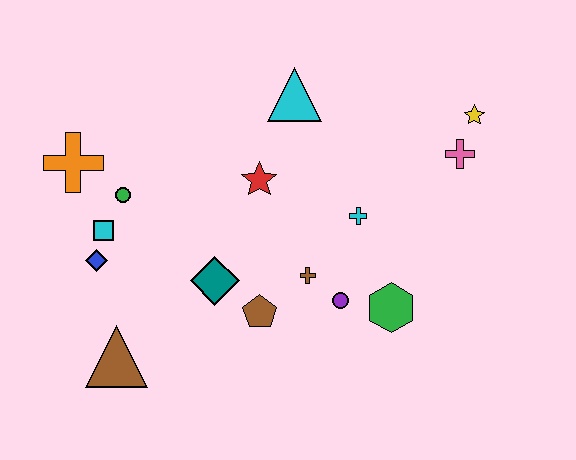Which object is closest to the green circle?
The cyan square is closest to the green circle.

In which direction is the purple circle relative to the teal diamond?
The purple circle is to the right of the teal diamond.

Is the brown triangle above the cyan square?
No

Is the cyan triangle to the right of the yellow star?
No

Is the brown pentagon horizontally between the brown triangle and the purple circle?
Yes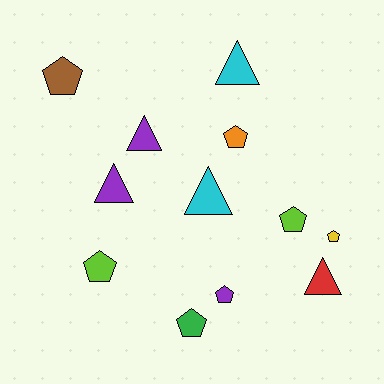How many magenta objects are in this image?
There are no magenta objects.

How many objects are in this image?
There are 12 objects.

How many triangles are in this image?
There are 5 triangles.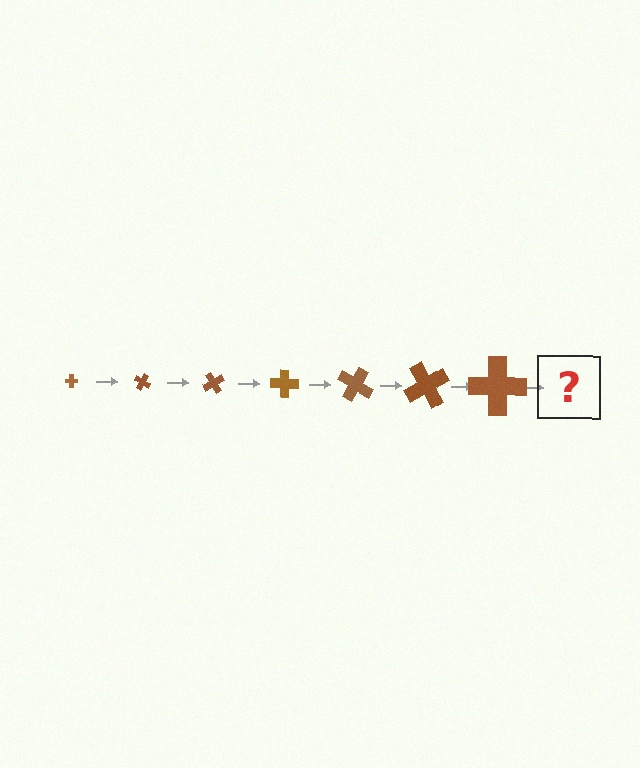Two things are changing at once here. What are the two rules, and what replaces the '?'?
The two rules are that the cross grows larger each step and it rotates 30 degrees each step. The '?' should be a cross, larger than the previous one and rotated 210 degrees from the start.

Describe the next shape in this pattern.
It should be a cross, larger than the previous one and rotated 210 degrees from the start.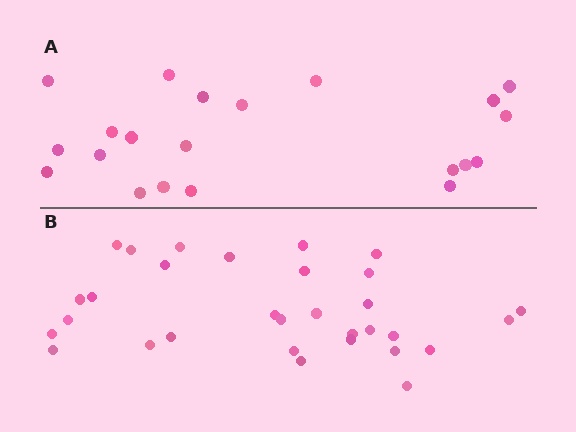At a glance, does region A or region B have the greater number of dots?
Region B (the bottom region) has more dots.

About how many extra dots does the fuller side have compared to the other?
Region B has roughly 10 or so more dots than region A.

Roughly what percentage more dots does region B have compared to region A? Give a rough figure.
About 50% more.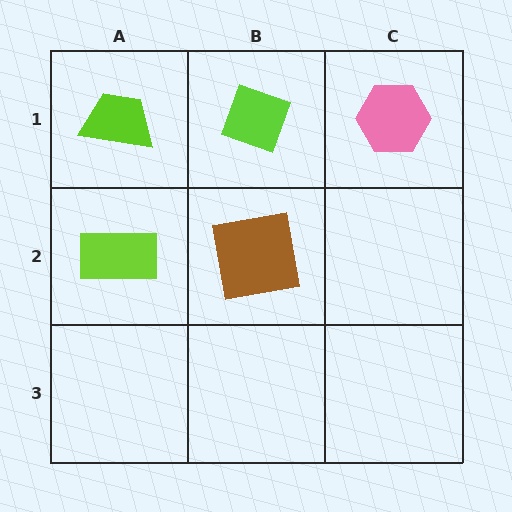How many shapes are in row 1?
3 shapes.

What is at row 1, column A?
A lime trapezoid.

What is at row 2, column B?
A brown square.